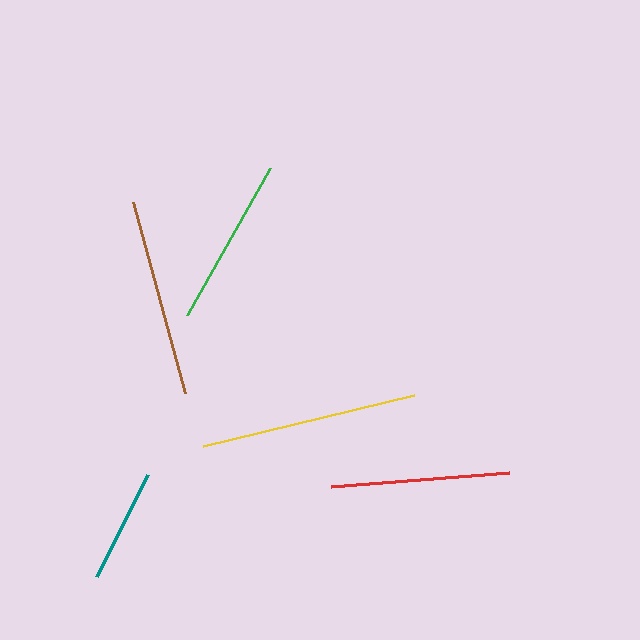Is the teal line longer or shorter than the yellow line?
The yellow line is longer than the teal line.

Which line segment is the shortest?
The teal line is the shortest at approximately 114 pixels.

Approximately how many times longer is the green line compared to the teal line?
The green line is approximately 1.5 times the length of the teal line.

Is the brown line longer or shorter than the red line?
The brown line is longer than the red line.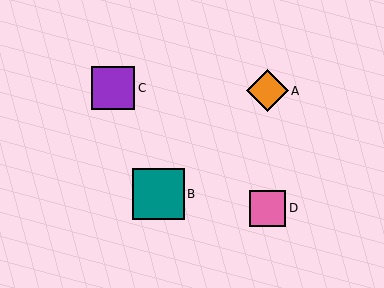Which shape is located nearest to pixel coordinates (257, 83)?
The orange diamond (labeled A) at (268, 91) is nearest to that location.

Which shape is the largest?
The teal square (labeled B) is the largest.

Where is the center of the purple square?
The center of the purple square is at (113, 88).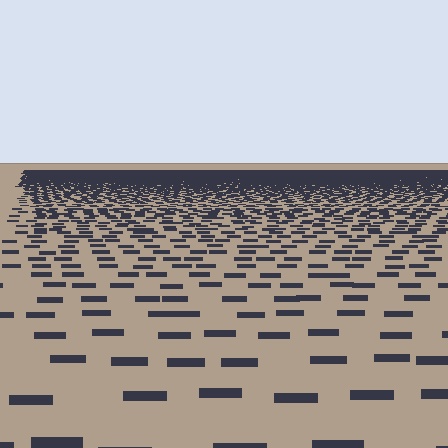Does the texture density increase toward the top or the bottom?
Density increases toward the top.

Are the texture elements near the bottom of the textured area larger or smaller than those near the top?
Larger. Near the bottom, elements are closer to the viewer and appear at a bigger on-screen size.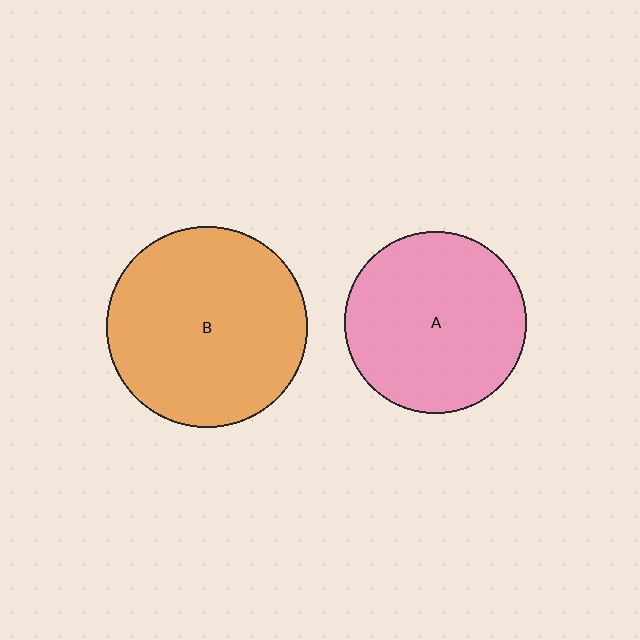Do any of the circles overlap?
No, none of the circles overlap.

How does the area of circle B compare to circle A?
Approximately 1.2 times.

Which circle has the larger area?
Circle B (orange).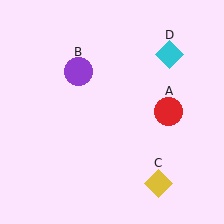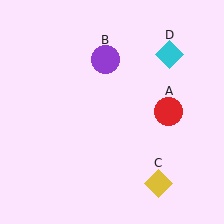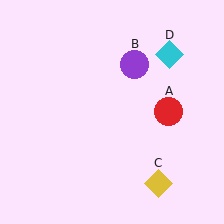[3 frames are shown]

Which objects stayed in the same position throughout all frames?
Red circle (object A) and yellow diamond (object C) and cyan diamond (object D) remained stationary.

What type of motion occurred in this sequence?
The purple circle (object B) rotated clockwise around the center of the scene.